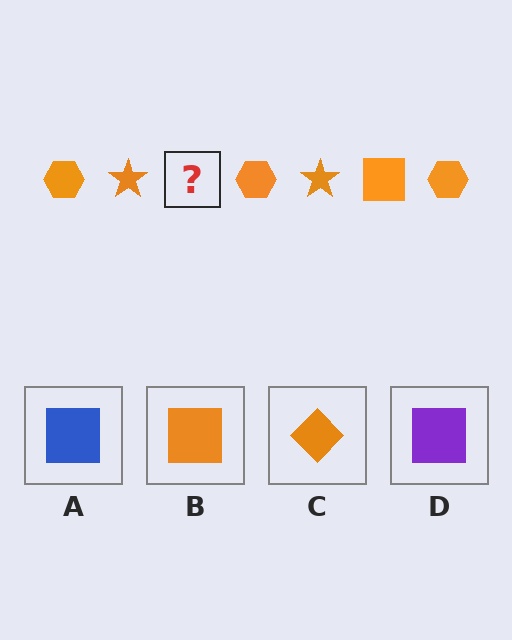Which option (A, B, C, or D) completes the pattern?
B.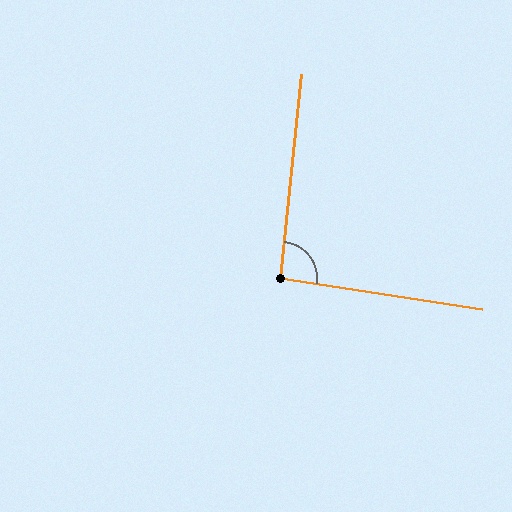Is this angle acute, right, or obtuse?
It is approximately a right angle.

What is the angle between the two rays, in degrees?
Approximately 93 degrees.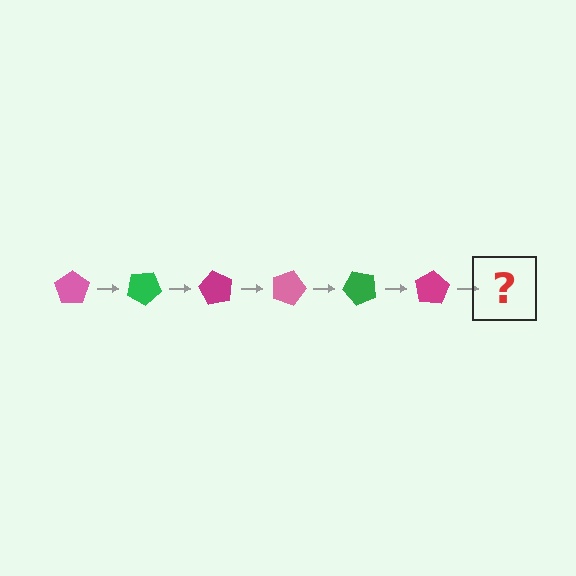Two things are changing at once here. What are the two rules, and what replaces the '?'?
The two rules are that it rotates 30 degrees each step and the color cycles through pink, green, and magenta. The '?' should be a pink pentagon, rotated 180 degrees from the start.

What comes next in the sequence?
The next element should be a pink pentagon, rotated 180 degrees from the start.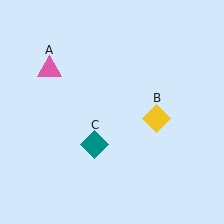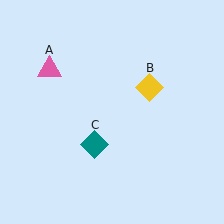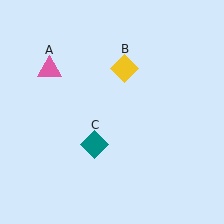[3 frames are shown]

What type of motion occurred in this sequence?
The yellow diamond (object B) rotated counterclockwise around the center of the scene.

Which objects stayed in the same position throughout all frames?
Pink triangle (object A) and teal diamond (object C) remained stationary.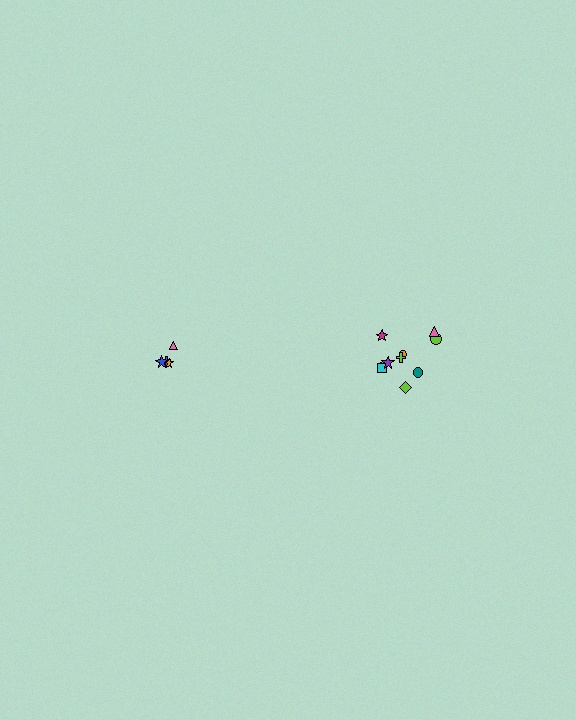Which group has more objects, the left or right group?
The right group.